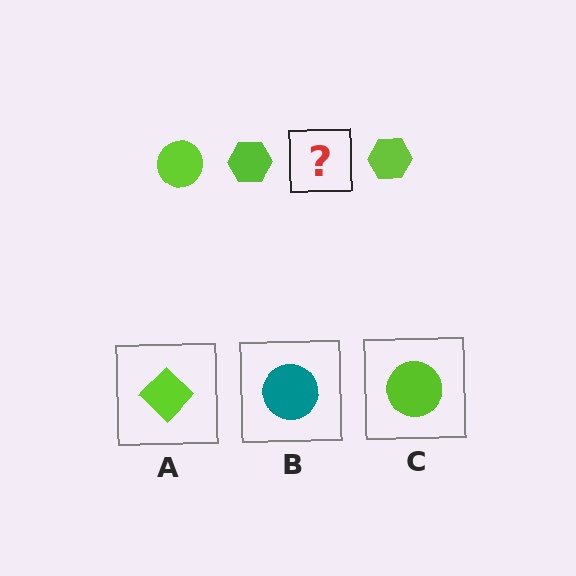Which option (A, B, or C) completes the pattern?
C.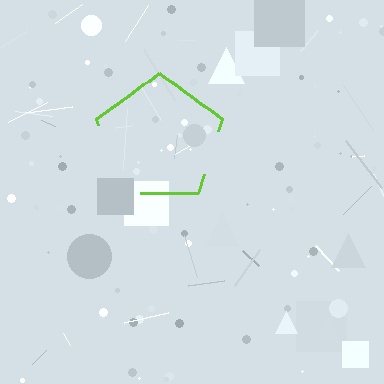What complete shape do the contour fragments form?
The contour fragments form a pentagon.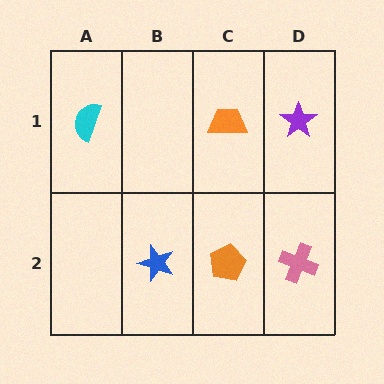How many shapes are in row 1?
3 shapes.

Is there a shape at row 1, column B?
No, that cell is empty.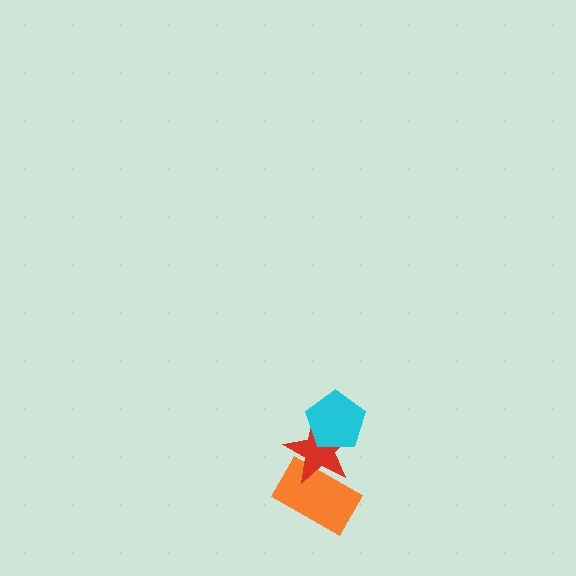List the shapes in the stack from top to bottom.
From top to bottom: the cyan pentagon, the red star, the orange rectangle.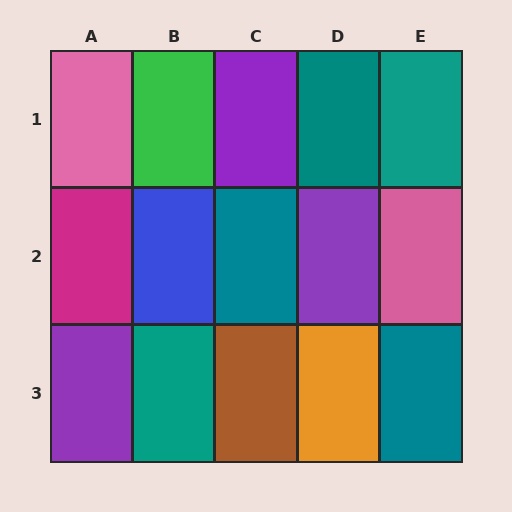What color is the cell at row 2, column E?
Pink.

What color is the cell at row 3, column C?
Brown.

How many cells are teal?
5 cells are teal.